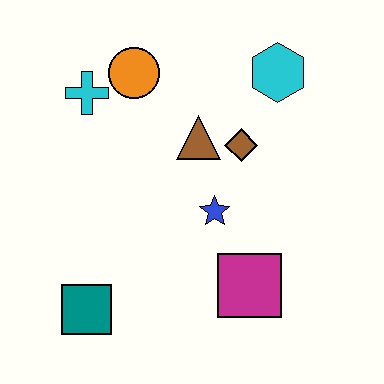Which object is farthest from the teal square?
The cyan hexagon is farthest from the teal square.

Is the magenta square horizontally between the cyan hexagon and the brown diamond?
Yes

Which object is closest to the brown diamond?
The brown triangle is closest to the brown diamond.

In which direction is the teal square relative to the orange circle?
The teal square is below the orange circle.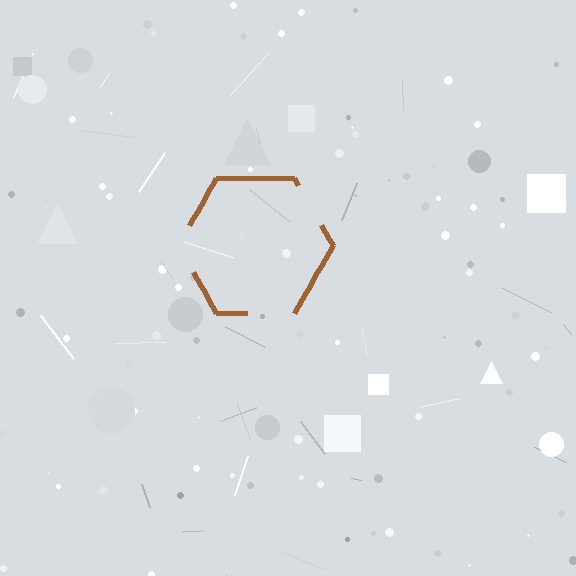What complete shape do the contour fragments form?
The contour fragments form a hexagon.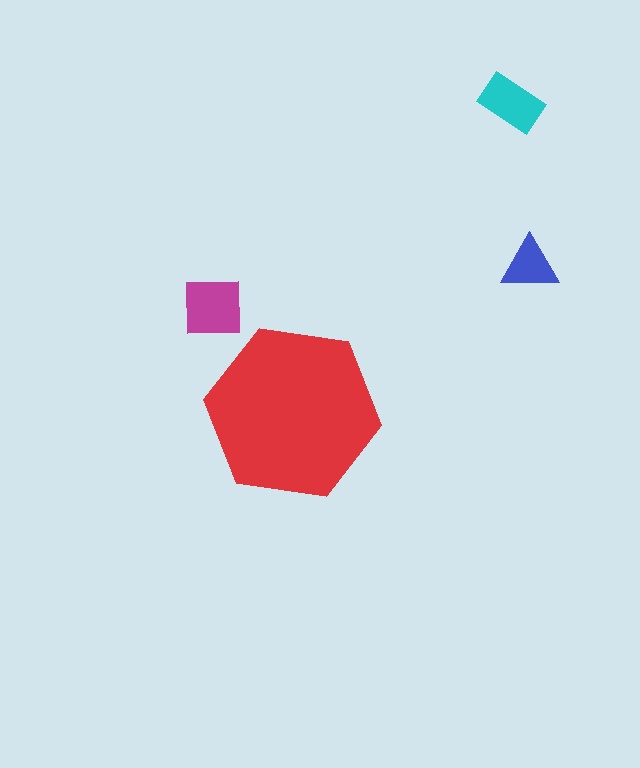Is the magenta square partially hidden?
No, the magenta square is fully visible.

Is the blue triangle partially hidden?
No, the blue triangle is fully visible.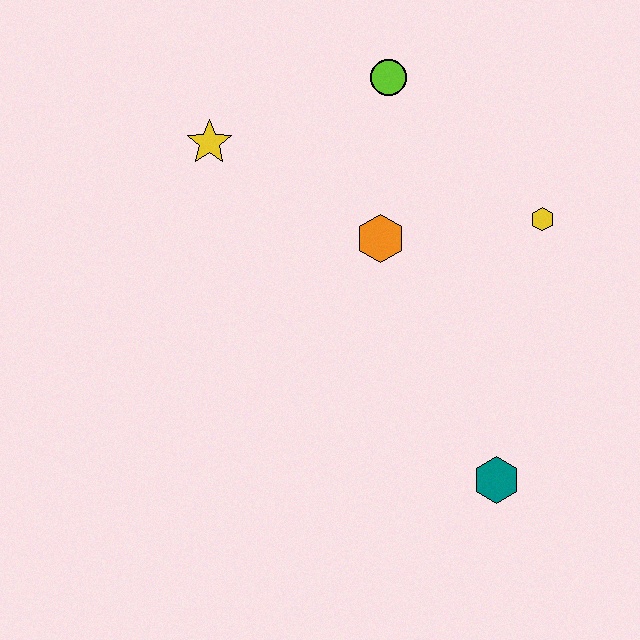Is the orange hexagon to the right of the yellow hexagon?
No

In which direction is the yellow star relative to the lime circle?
The yellow star is to the left of the lime circle.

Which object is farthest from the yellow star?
The teal hexagon is farthest from the yellow star.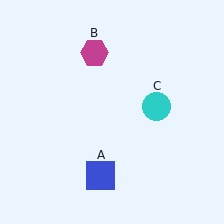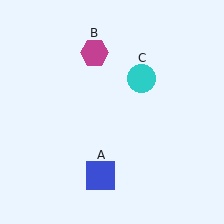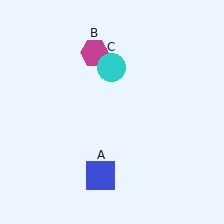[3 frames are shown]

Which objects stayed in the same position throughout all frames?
Blue square (object A) and magenta hexagon (object B) remained stationary.